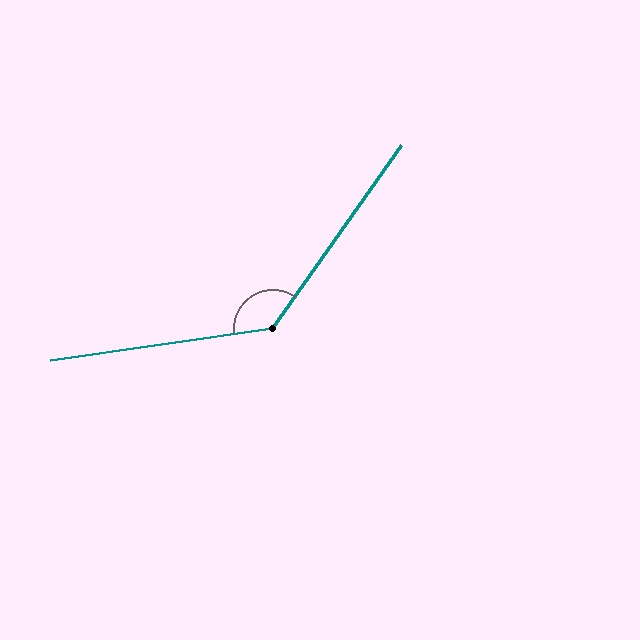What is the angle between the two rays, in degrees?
Approximately 133 degrees.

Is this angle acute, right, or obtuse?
It is obtuse.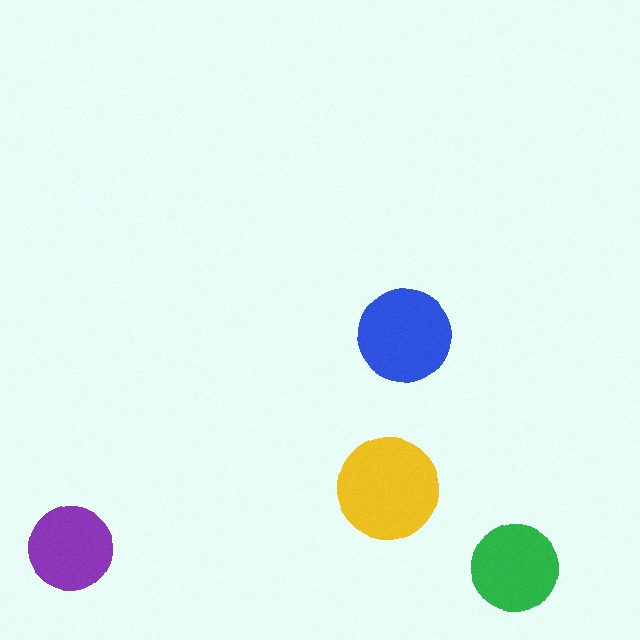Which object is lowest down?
The green circle is bottommost.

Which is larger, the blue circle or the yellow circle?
The yellow one.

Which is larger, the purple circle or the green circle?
The green one.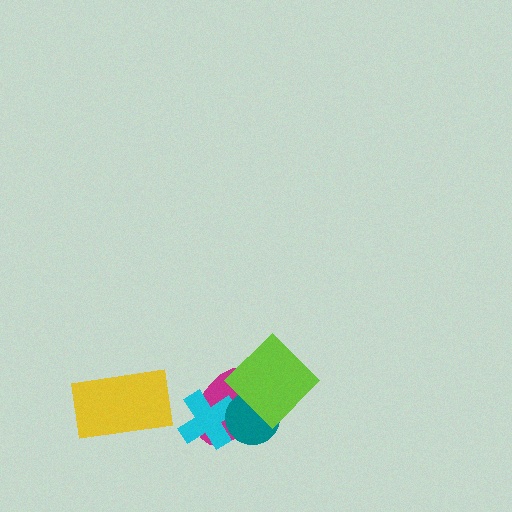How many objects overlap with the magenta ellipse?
3 objects overlap with the magenta ellipse.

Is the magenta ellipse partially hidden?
Yes, it is partially covered by another shape.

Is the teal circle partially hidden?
Yes, it is partially covered by another shape.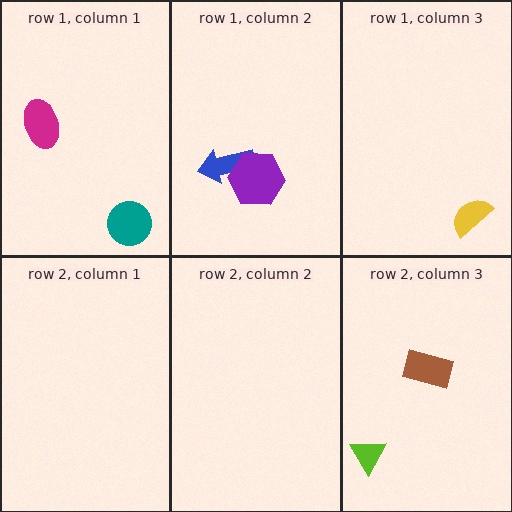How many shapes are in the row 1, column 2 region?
2.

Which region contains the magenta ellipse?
The row 1, column 1 region.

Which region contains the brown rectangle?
The row 2, column 3 region.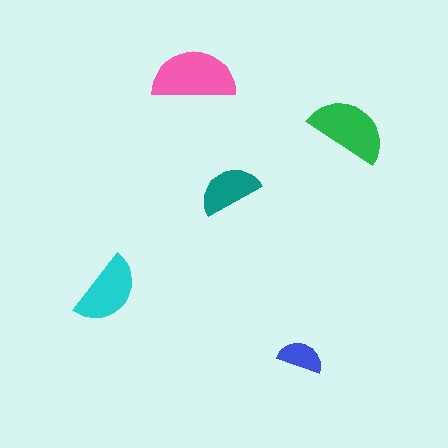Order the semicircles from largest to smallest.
the pink one, the green one, the cyan one, the teal one, the blue one.